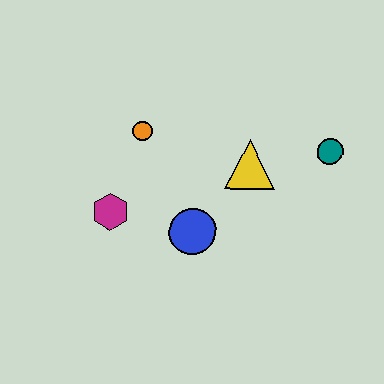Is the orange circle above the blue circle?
Yes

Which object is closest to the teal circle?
The yellow triangle is closest to the teal circle.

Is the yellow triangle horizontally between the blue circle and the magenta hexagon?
No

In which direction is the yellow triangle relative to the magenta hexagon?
The yellow triangle is to the right of the magenta hexagon.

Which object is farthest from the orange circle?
The teal circle is farthest from the orange circle.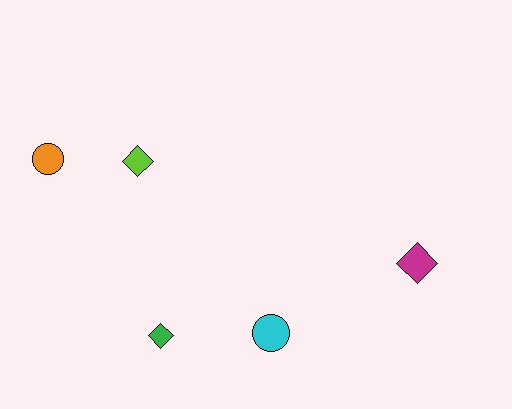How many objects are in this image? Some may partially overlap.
There are 5 objects.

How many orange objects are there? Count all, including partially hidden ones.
There is 1 orange object.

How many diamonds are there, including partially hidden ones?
There are 3 diamonds.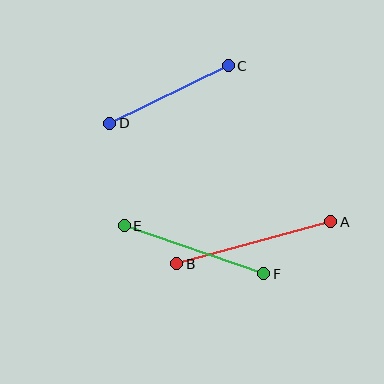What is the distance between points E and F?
The distance is approximately 148 pixels.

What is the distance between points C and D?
The distance is approximately 132 pixels.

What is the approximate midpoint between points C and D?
The midpoint is at approximately (169, 94) pixels.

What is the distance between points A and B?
The distance is approximately 160 pixels.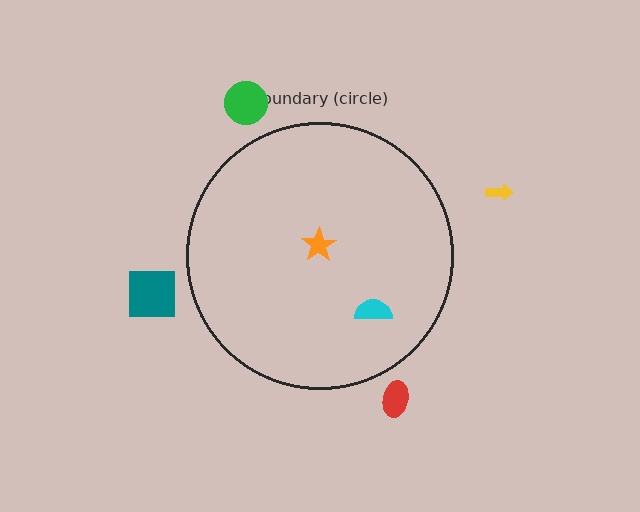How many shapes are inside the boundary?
2 inside, 4 outside.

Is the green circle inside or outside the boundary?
Outside.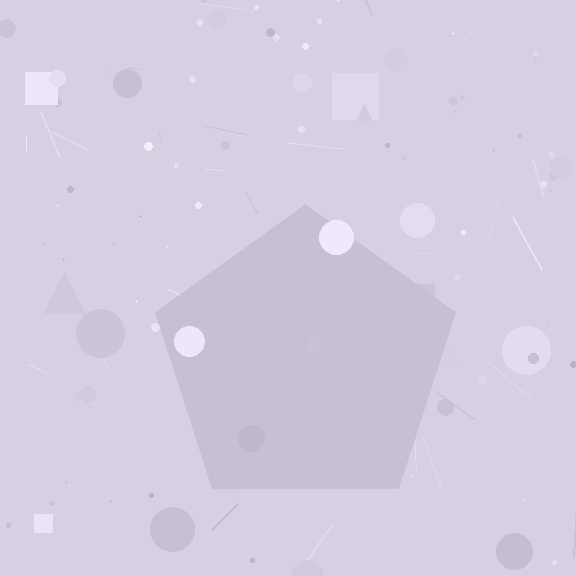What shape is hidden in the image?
A pentagon is hidden in the image.